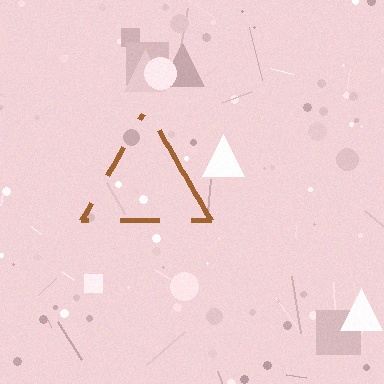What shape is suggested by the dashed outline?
The dashed outline suggests a triangle.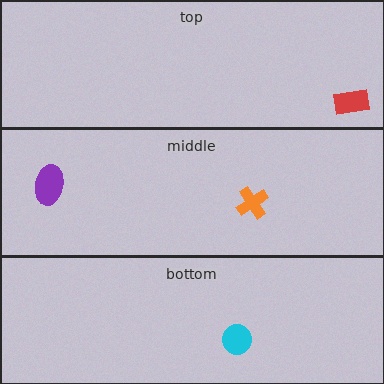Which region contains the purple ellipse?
The middle region.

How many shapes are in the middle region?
2.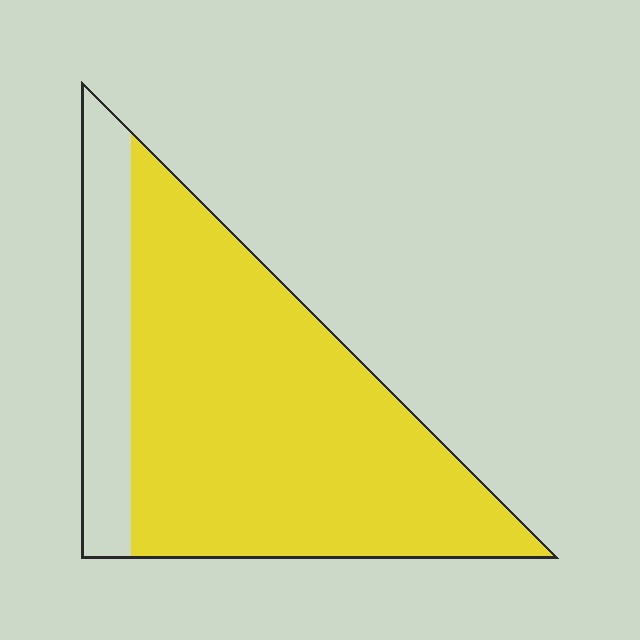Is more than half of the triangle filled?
Yes.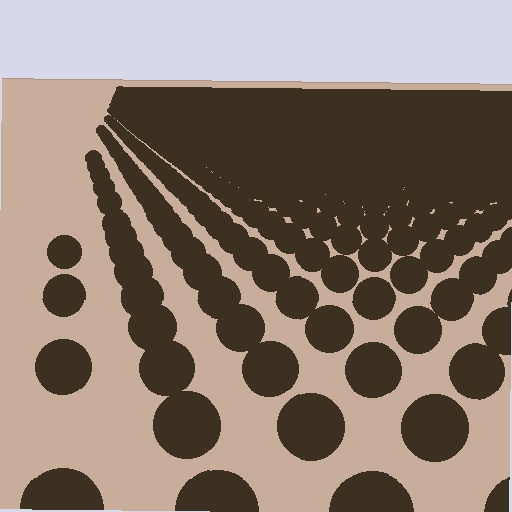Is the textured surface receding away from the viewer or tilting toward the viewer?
The surface is receding away from the viewer. Texture elements get smaller and denser toward the top.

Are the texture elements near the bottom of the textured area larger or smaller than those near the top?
Larger. Near the bottom, elements are closer to the viewer and appear at a bigger on-screen size.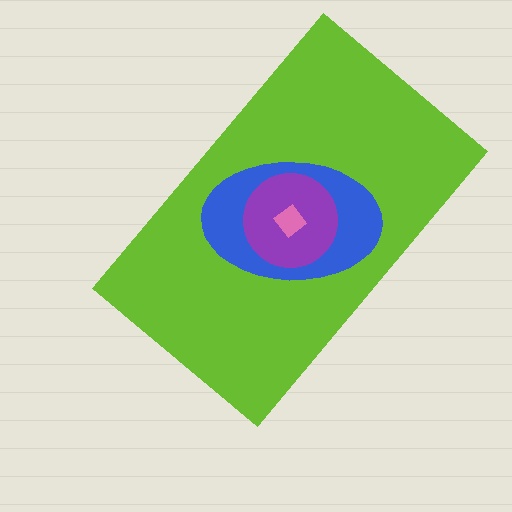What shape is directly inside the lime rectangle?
The blue ellipse.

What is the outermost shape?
The lime rectangle.